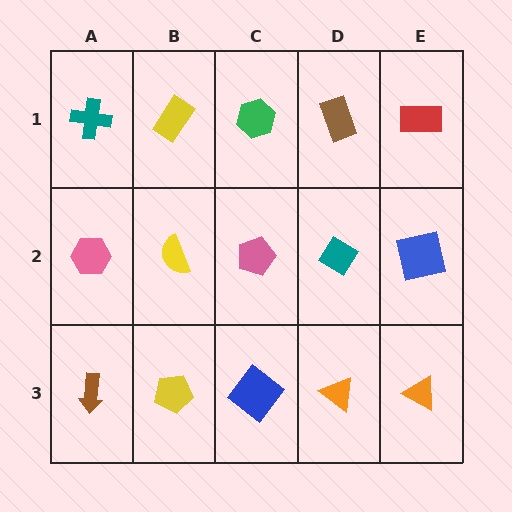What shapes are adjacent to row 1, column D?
A teal diamond (row 2, column D), a green hexagon (row 1, column C), a red rectangle (row 1, column E).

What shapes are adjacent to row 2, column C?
A green hexagon (row 1, column C), a blue diamond (row 3, column C), a yellow semicircle (row 2, column B), a teal diamond (row 2, column D).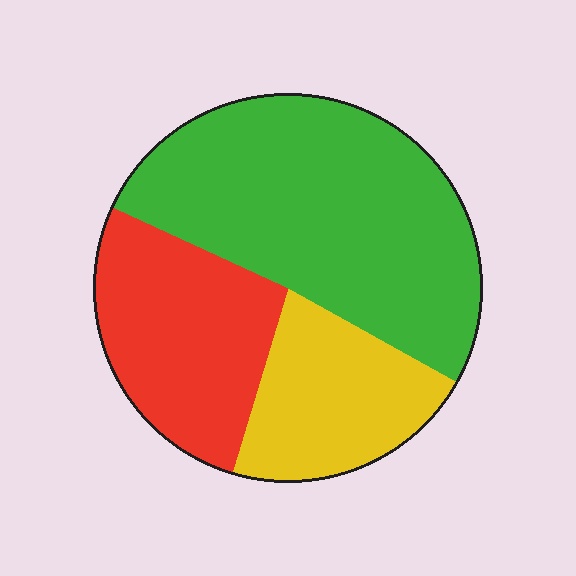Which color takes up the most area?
Green, at roughly 50%.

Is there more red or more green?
Green.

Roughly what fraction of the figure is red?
Red takes up between a quarter and a half of the figure.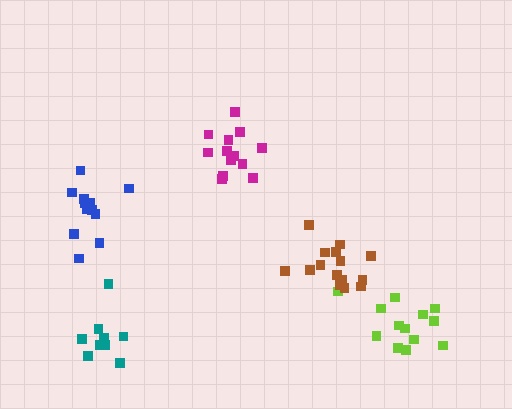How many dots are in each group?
Group 1: 14 dots, Group 2: 13 dots, Group 3: 9 dots, Group 4: 15 dots, Group 5: 12 dots (63 total).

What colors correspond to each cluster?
The clusters are colored: magenta, lime, teal, brown, blue.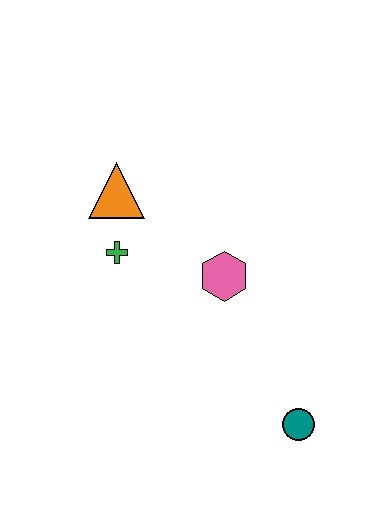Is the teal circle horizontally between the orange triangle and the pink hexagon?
No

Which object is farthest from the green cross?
The teal circle is farthest from the green cross.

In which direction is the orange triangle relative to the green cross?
The orange triangle is above the green cross.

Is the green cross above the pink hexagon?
Yes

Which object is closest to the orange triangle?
The green cross is closest to the orange triangle.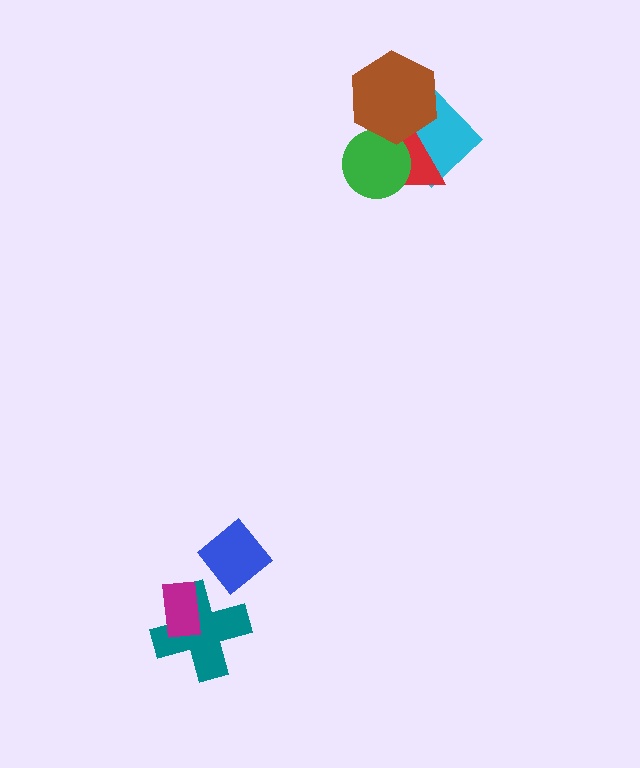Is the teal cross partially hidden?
Yes, it is partially covered by another shape.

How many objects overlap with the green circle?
3 objects overlap with the green circle.